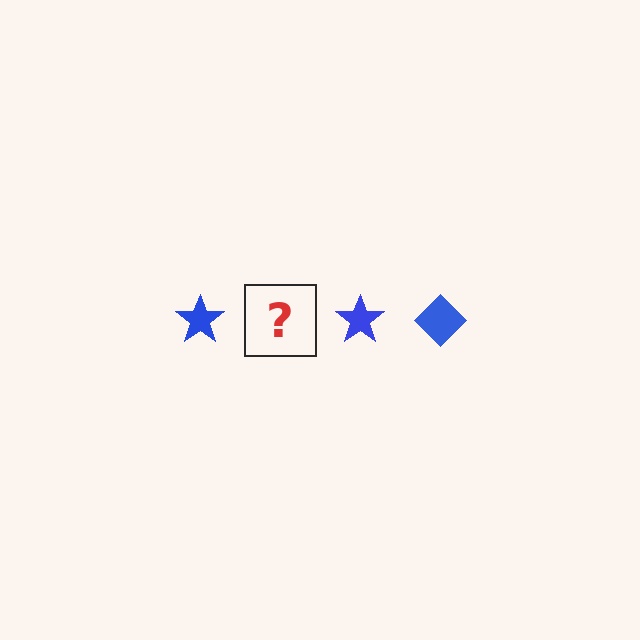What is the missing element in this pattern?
The missing element is a blue diamond.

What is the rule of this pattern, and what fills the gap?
The rule is that the pattern cycles through star, diamond shapes in blue. The gap should be filled with a blue diamond.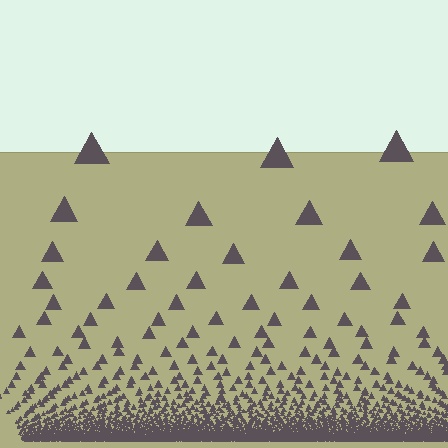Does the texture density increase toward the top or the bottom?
Density increases toward the bottom.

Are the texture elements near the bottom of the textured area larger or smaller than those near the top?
Smaller. The gradient is inverted — elements near the bottom are smaller and denser.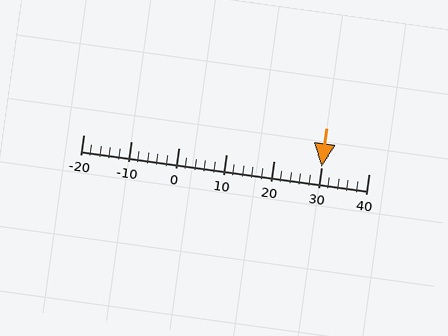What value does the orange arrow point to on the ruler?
The orange arrow points to approximately 30.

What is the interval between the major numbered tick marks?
The major tick marks are spaced 10 units apart.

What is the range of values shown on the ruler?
The ruler shows values from -20 to 40.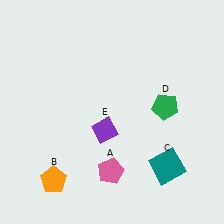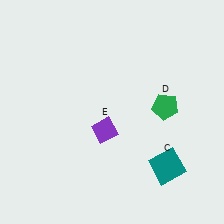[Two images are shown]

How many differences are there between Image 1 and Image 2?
There are 2 differences between the two images.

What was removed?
The pink pentagon (A), the orange pentagon (B) were removed in Image 2.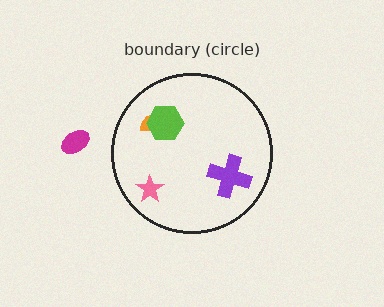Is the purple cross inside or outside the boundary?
Inside.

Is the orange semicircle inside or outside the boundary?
Inside.